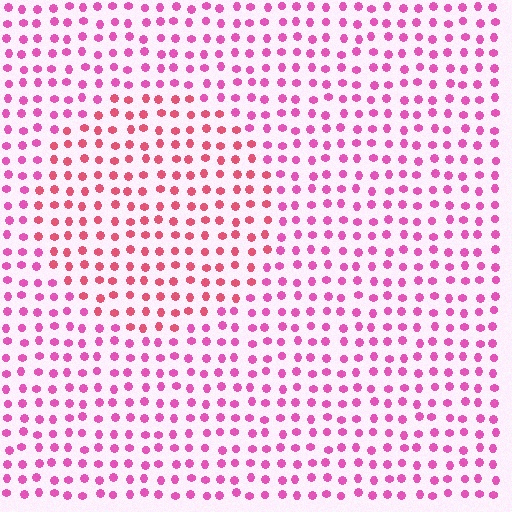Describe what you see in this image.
The image is filled with small pink elements in a uniform arrangement. A circle-shaped region is visible where the elements are tinted to a slightly different hue, forming a subtle color boundary.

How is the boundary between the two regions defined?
The boundary is defined purely by a slight shift in hue (about 28 degrees). Spacing, size, and orientation are identical on both sides.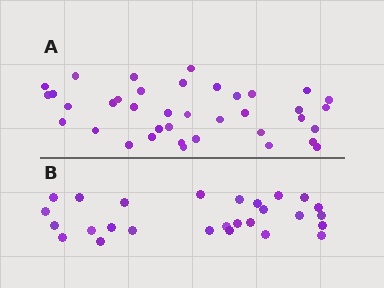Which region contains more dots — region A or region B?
Region A (the top region) has more dots.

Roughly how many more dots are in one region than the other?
Region A has roughly 12 or so more dots than region B.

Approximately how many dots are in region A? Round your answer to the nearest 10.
About 40 dots. (The exact count is 38, which rounds to 40.)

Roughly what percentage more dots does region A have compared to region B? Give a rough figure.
About 40% more.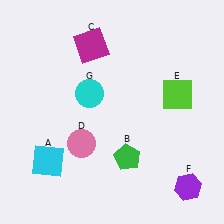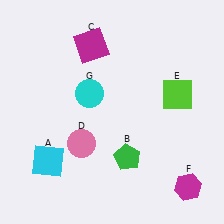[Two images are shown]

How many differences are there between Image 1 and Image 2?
There is 1 difference between the two images.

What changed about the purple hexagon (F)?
In Image 1, F is purple. In Image 2, it changed to magenta.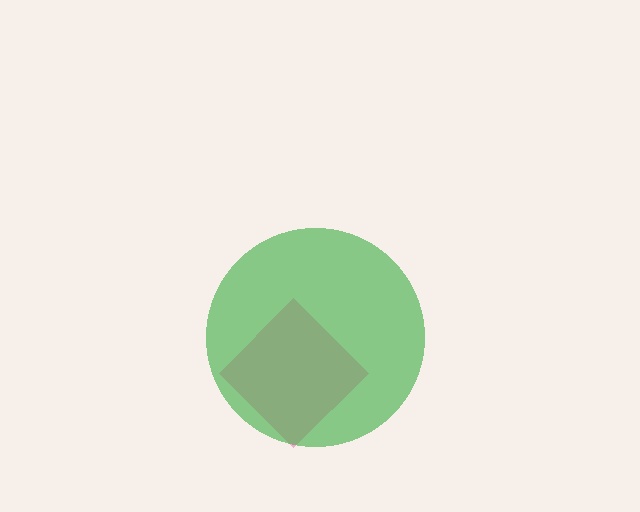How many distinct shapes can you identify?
There are 2 distinct shapes: a pink diamond, a green circle.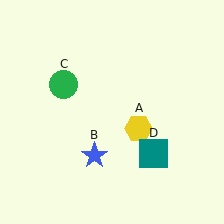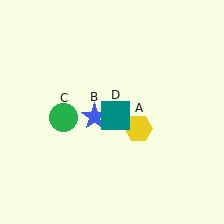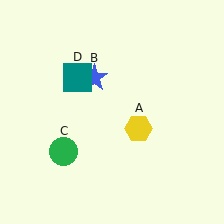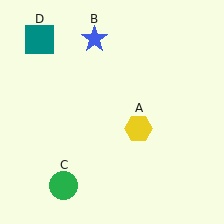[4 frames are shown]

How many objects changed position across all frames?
3 objects changed position: blue star (object B), green circle (object C), teal square (object D).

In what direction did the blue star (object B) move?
The blue star (object B) moved up.